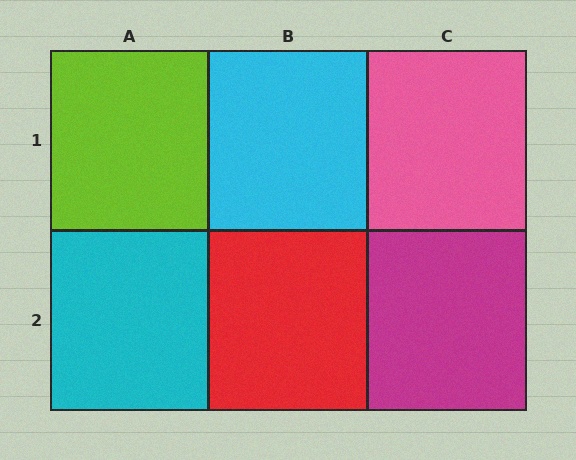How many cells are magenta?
1 cell is magenta.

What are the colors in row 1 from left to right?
Lime, cyan, pink.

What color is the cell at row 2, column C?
Magenta.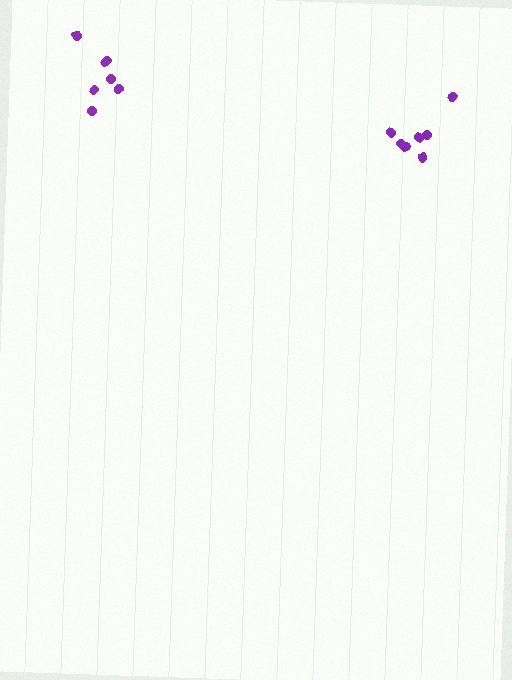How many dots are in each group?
Group 1: 9 dots, Group 2: 8 dots (17 total).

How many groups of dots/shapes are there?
There are 2 groups.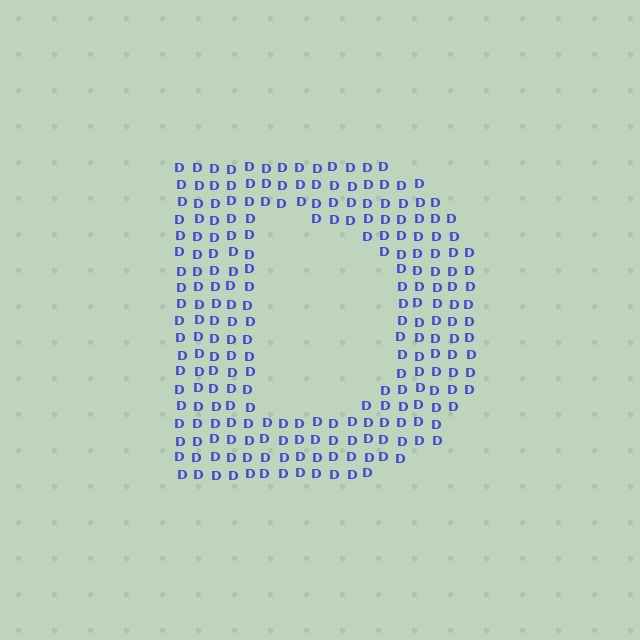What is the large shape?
The large shape is the letter D.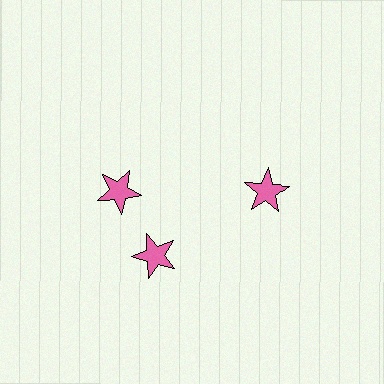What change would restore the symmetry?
The symmetry would be restored by rotating it back into even spacing with its neighbors so that all 3 stars sit at equal angles and equal distance from the center.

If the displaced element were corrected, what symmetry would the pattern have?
It would have 3-fold rotational symmetry — the pattern would map onto itself every 120 degrees.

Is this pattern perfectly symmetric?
No. The 3 pink stars are arranged in a ring, but one element near the 11 o'clock position is rotated out of alignment along the ring, breaking the 3-fold rotational symmetry.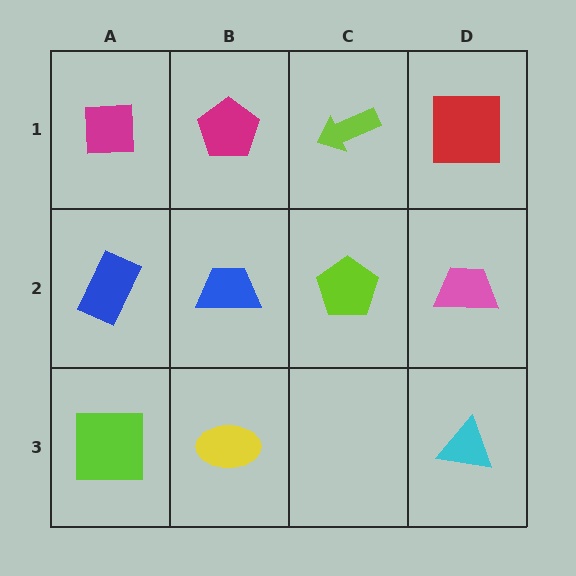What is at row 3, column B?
A yellow ellipse.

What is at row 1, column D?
A red square.